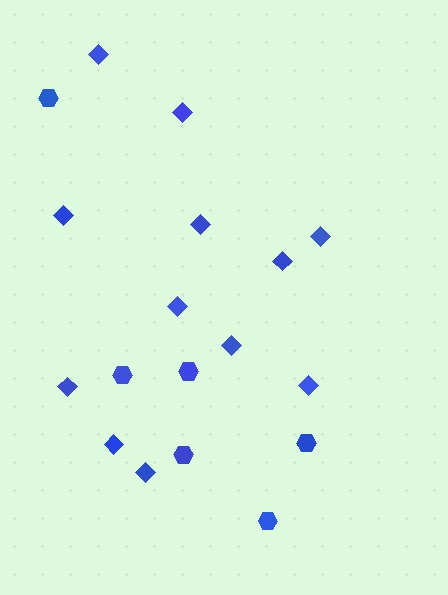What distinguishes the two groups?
There are 2 groups: one group of hexagons (6) and one group of diamonds (12).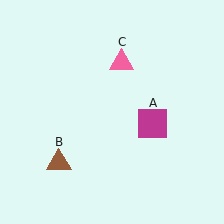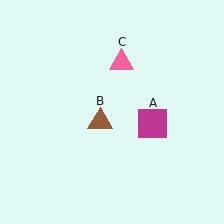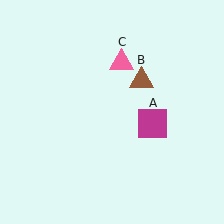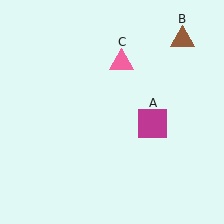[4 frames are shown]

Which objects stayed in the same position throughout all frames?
Magenta square (object A) and pink triangle (object C) remained stationary.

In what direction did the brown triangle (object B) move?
The brown triangle (object B) moved up and to the right.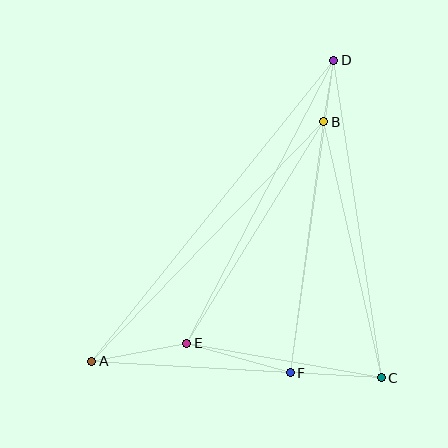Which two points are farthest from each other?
Points A and D are farthest from each other.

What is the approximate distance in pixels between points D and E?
The distance between D and E is approximately 319 pixels.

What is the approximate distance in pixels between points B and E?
The distance between B and E is approximately 260 pixels.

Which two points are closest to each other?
Points B and D are closest to each other.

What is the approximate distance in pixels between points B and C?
The distance between B and C is approximately 263 pixels.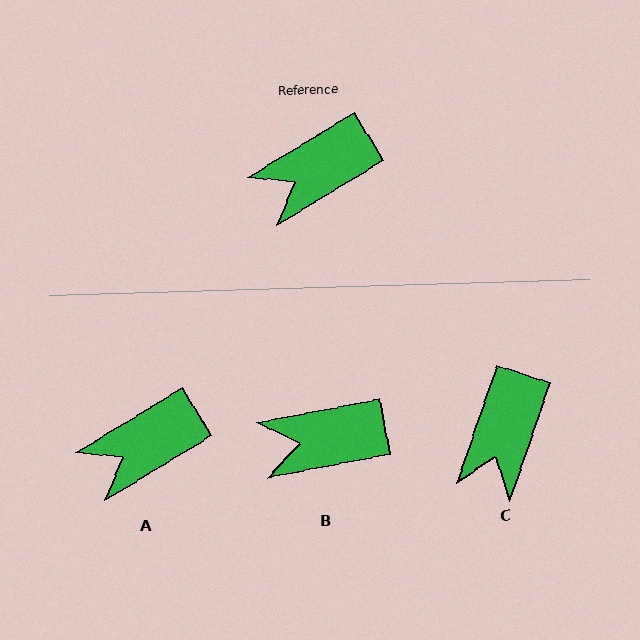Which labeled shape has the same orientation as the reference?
A.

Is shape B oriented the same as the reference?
No, it is off by about 20 degrees.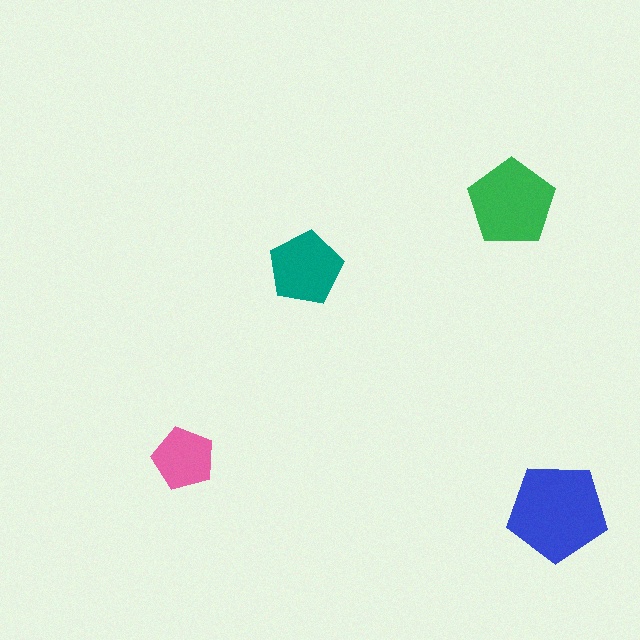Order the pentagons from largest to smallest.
the blue one, the green one, the teal one, the pink one.